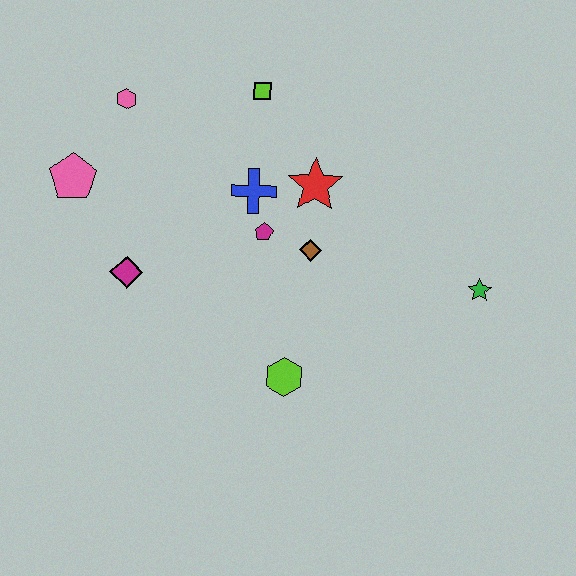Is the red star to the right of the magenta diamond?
Yes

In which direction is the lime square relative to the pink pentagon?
The lime square is to the right of the pink pentagon.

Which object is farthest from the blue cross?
The green star is farthest from the blue cross.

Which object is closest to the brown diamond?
The magenta pentagon is closest to the brown diamond.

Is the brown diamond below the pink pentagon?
Yes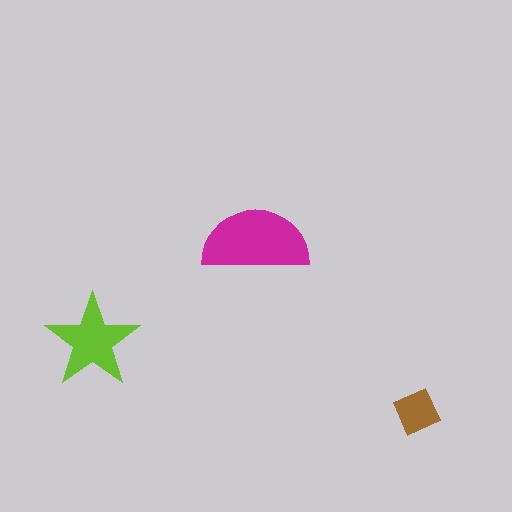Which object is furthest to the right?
The brown diamond is rightmost.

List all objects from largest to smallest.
The magenta semicircle, the lime star, the brown diamond.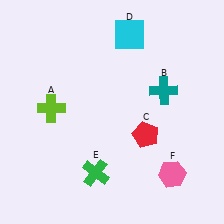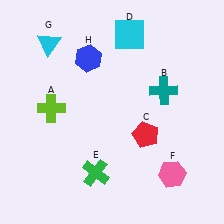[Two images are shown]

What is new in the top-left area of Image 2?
A blue hexagon (H) was added in the top-left area of Image 2.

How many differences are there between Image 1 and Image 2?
There are 2 differences between the two images.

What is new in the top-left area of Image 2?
A cyan triangle (G) was added in the top-left area of Image 2.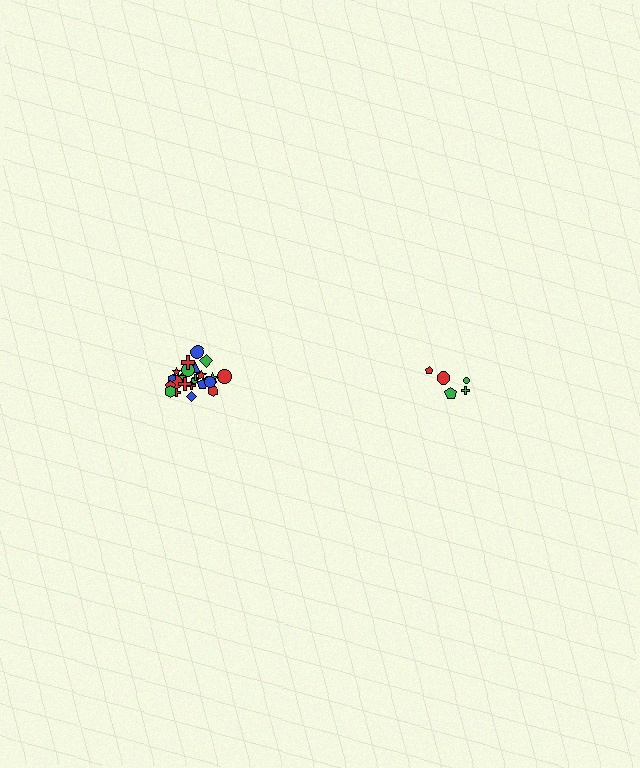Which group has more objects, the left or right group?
The left group.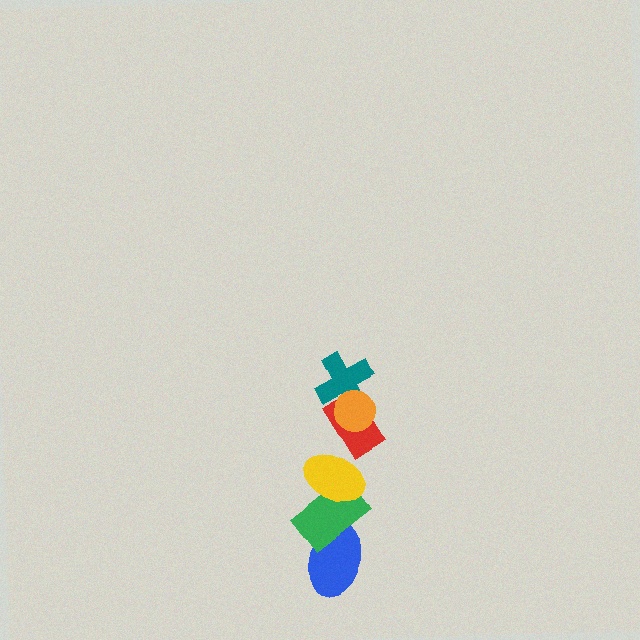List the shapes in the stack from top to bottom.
From top to bottom: the orange circle, the teal cross, the red rectangle, the yellow ellipse, the green rectangle, the blue ellipse.